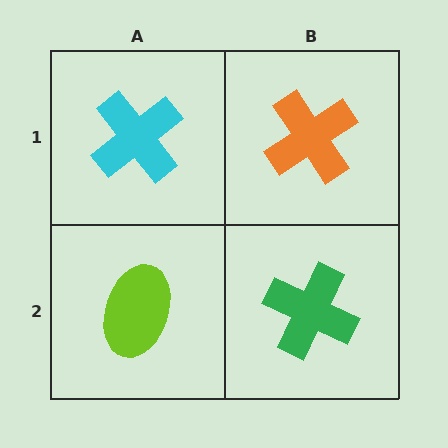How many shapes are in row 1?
2 shapes.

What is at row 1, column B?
An orange cross.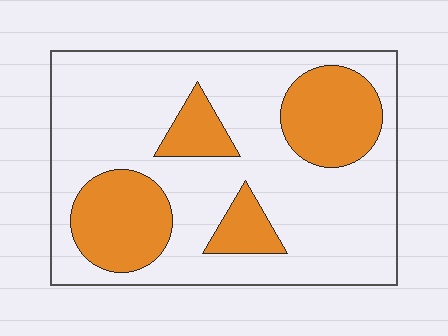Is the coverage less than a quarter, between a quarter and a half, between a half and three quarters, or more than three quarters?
Between a quarter and a half.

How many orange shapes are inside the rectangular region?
4.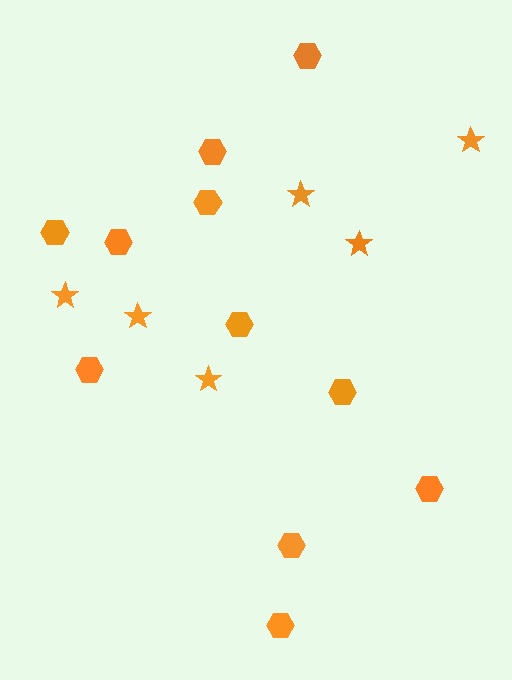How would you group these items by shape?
There are 2 groups: one group of hexagons (11) and one group of stars (6).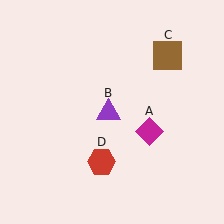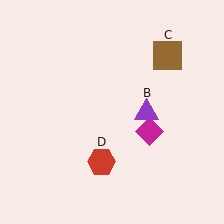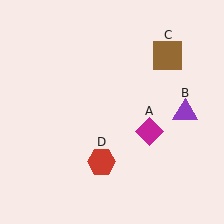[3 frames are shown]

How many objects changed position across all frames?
1 object changed position: purple triangle (object B).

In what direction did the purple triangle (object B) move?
The purple triangle (object B) moved right.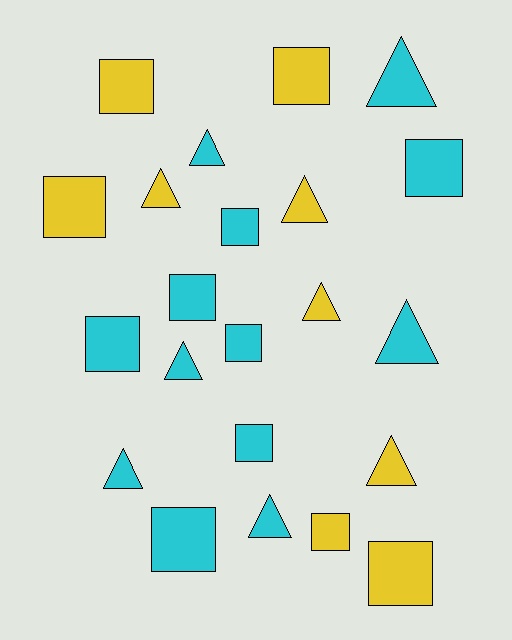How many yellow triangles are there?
There are 4 yellow triangles.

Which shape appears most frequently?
Square, with 12 objects.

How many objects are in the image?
There are 22 objects.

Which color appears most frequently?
Cyan, with 13 objects.